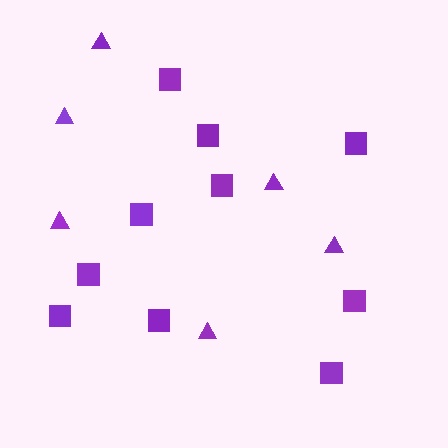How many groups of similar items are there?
There are 2 groups: one group of squares (10) and one group of triangles (6).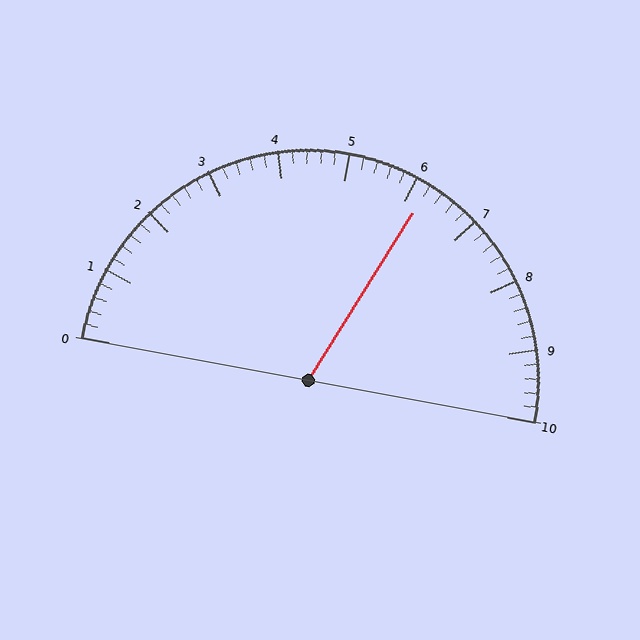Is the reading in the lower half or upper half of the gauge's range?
The reading is in the upper half of the range (0 to 10).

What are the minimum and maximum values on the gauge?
The gauge ranges from 0 to 10.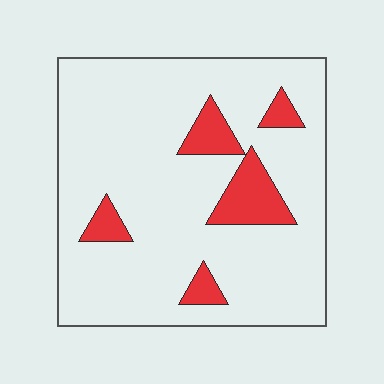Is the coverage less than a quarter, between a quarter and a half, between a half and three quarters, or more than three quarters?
Less than a quarter.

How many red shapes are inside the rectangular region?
5.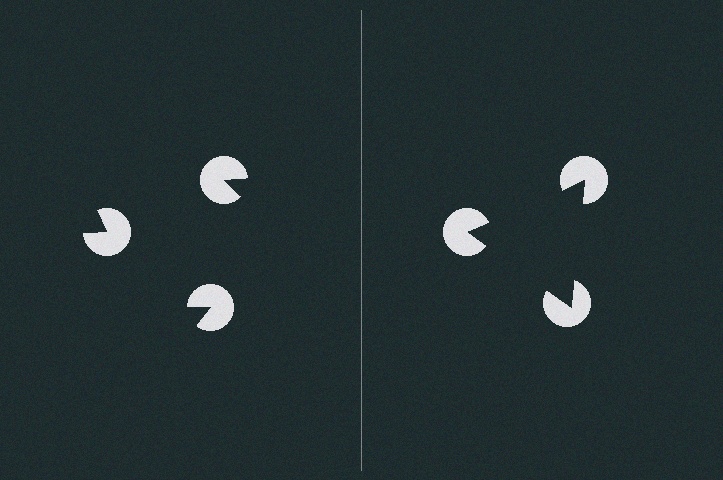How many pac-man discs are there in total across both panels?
6 — 3 on each side.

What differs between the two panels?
The pac-man discs are positioned identically on both sides; only the wedge orientations differ. On the right they align to a triangle; on the left they are misaligned.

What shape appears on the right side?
An illusory triangle.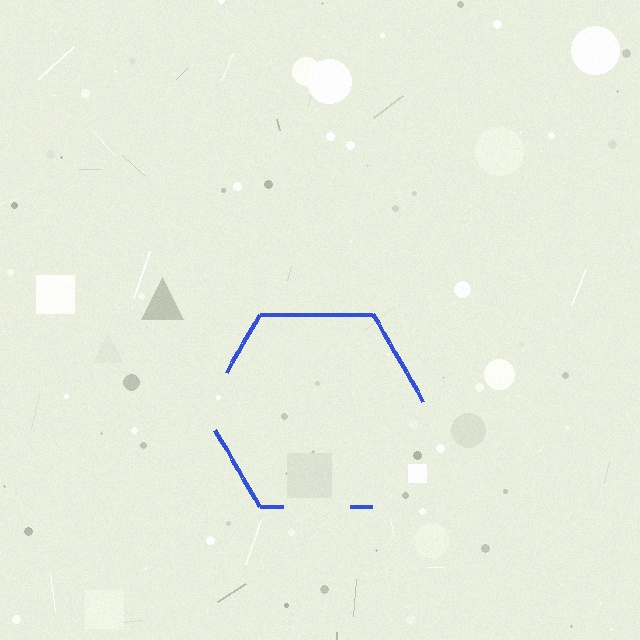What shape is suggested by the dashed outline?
The dashed outline suggests a hexagon.